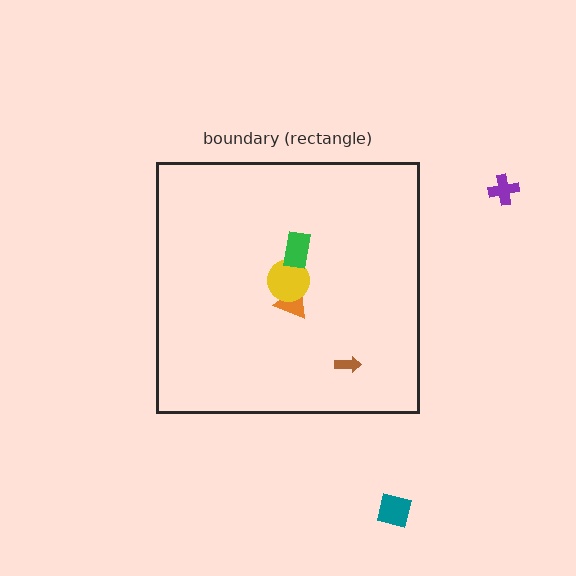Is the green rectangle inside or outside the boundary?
Inside.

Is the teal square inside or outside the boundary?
Outside.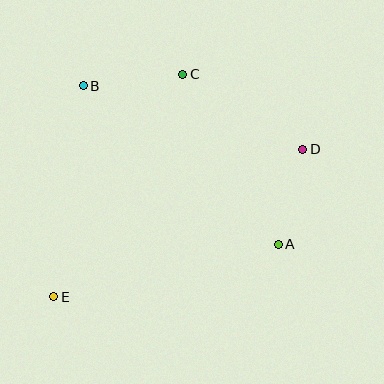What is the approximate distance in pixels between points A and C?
The distance between A and C is approximately 195 pixels.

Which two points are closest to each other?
Points A and D are closest to each other.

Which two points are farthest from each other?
Points D and E are farthest from each other.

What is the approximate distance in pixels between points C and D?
The distance between C and D is approximately 141 pixels.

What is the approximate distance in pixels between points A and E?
The distance between A and E is approximately 230 pixels.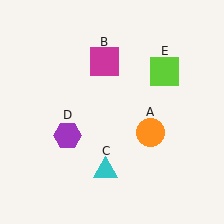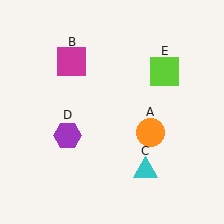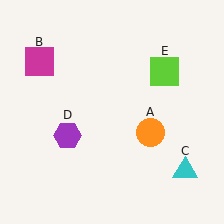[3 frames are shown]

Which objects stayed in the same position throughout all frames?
Orange circle (object A) and purple hexagon (object D) and lime square (object E) remained stationary.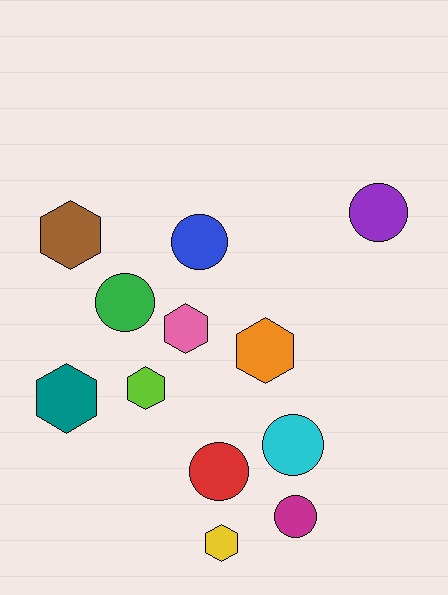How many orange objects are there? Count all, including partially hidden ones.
There is 1 orange object.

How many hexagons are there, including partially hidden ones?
There are 6 hexagons.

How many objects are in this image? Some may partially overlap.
There are 12 objects.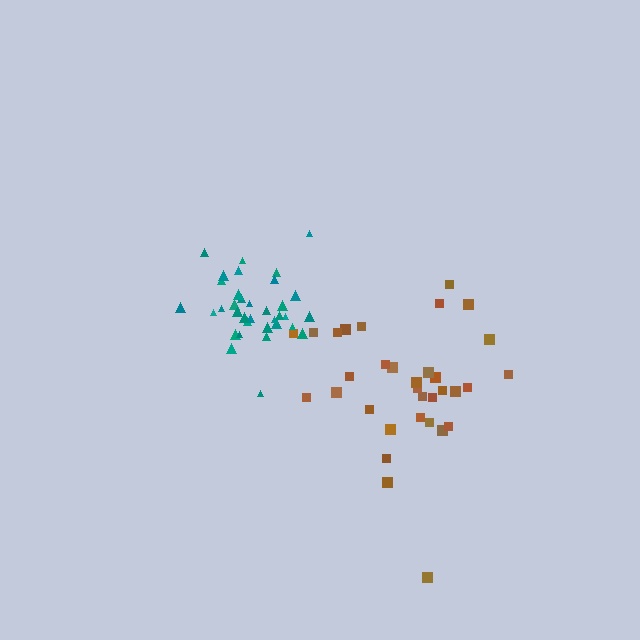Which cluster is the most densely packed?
Teal.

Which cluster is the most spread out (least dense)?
Brown.